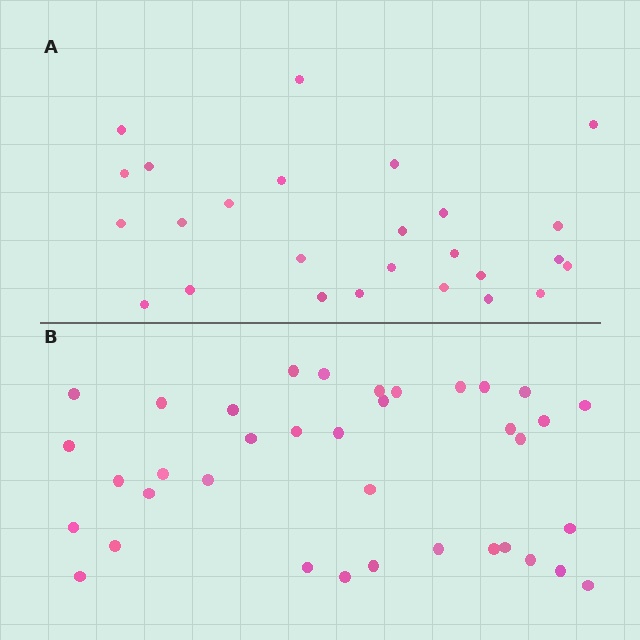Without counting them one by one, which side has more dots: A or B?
Region B (the bottom region) has more dots.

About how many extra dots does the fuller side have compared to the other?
Region B has roughly 12 or so more dots than region A.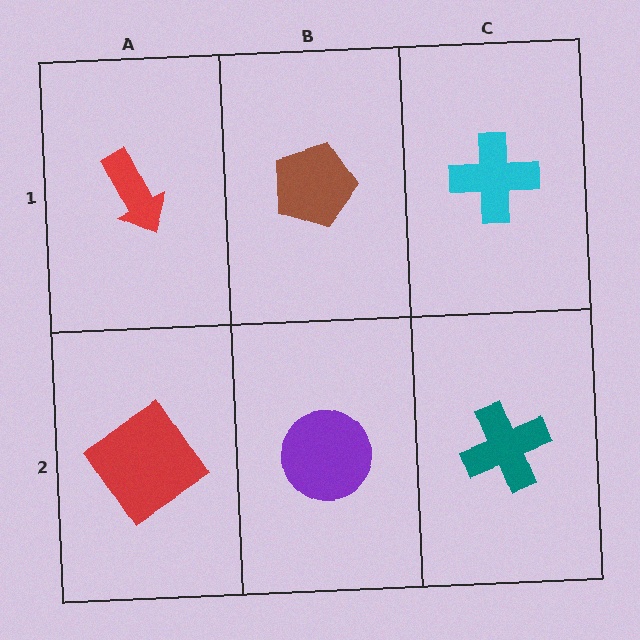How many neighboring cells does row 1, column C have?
2.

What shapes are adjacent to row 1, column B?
A purple circle (row 2, column B), a red arrow (row 1, column A), a cyan cross (row 1, column C).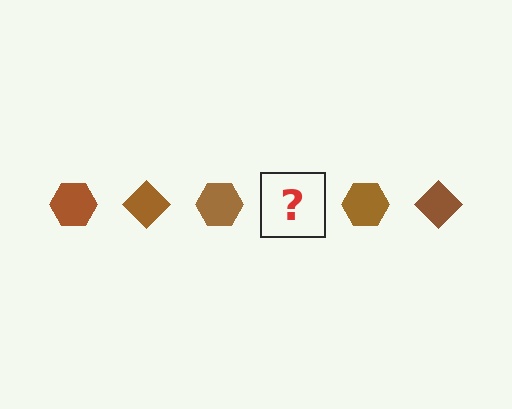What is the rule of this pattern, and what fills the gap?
The rule is that the pattern cycles through hexagon, diamond shapes in brown. The gap should be filled with a brown diamond.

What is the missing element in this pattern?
The missing element is a brown diamond.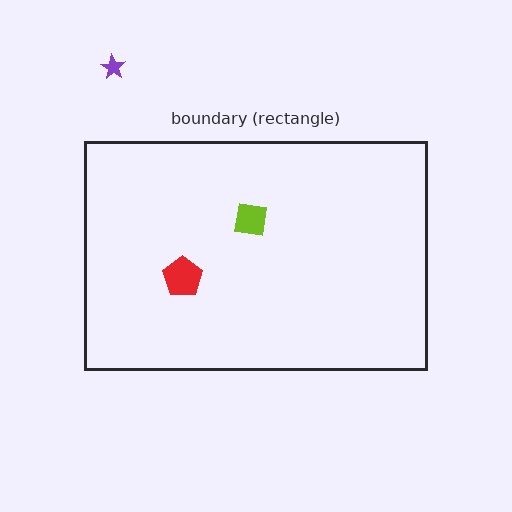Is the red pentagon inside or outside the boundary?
Inside.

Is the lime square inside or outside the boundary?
Inside.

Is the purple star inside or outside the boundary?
Outside.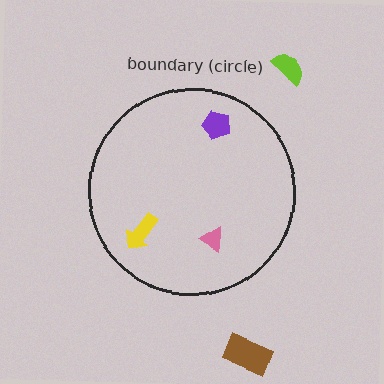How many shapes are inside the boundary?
3 inside, 2 outside.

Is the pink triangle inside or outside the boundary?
Inside.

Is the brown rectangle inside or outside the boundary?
Outside.